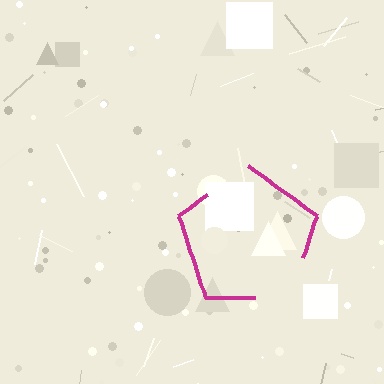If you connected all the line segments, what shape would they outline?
They would outline a pentagon.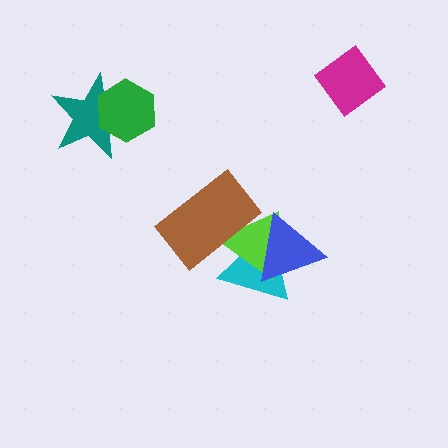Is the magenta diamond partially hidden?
No, no other shape covers it.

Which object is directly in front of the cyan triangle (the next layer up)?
The lime triangle is directly in front of the cyan triangle.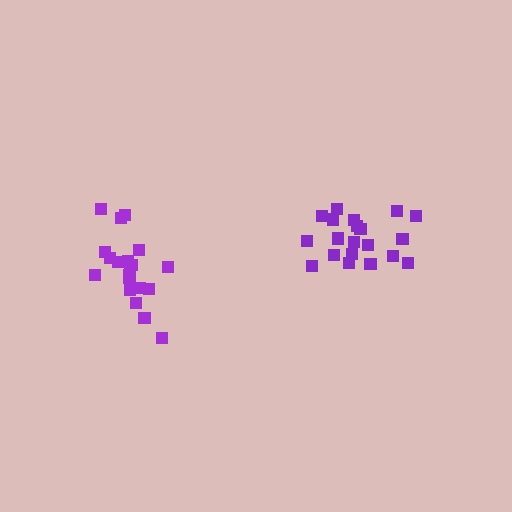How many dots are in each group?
Group 1: 20 dots, Group 2: 20 dots (40 total).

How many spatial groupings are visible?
There are 2 spatial groupings.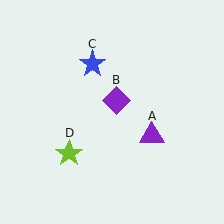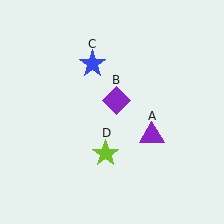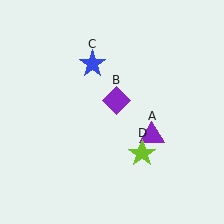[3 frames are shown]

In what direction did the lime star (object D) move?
The lime star (object D) moved right.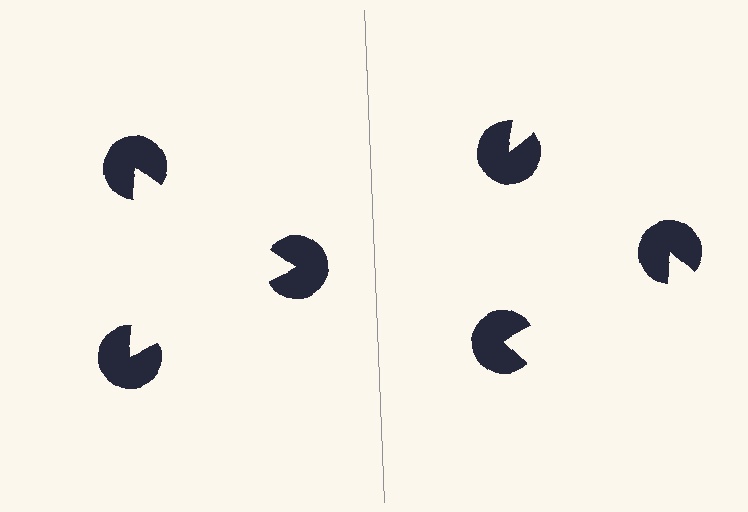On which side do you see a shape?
An illusory triangle appears on the left side. On the right side the wedge cuts are rotated, so no coherent shape forms.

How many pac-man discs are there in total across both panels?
6 — 3 on each side.